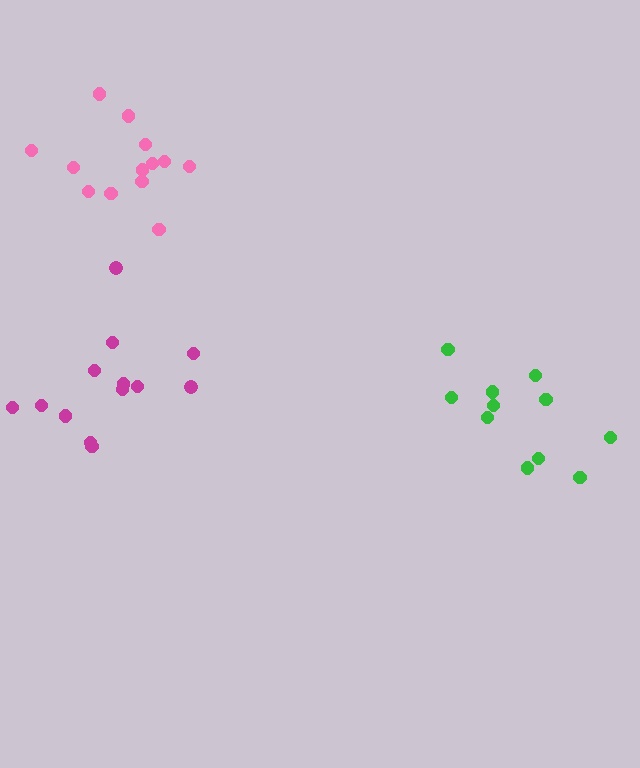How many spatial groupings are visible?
There are 3 spatial groupings.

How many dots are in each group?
Group 1: 11 dots, Group 2: 13 dots, Group 3: 13 dots (37 total).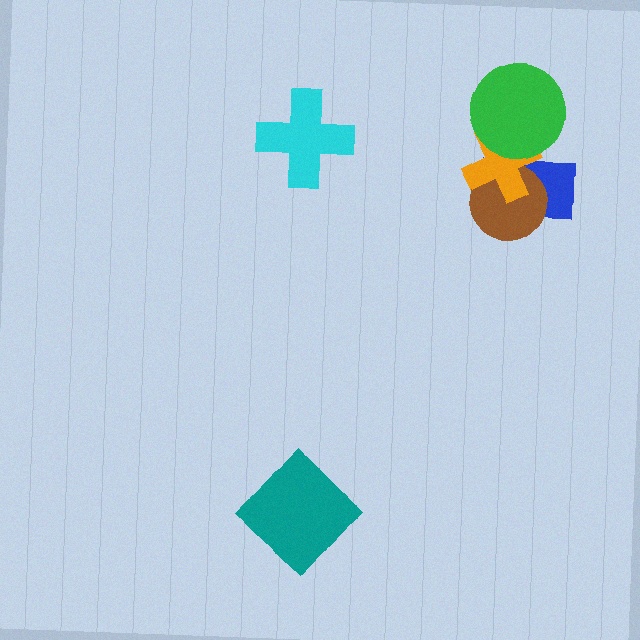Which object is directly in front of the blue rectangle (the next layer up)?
The brown circle is directly in front of the blue rectangle.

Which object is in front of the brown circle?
The orange cross is in front of the brown circle.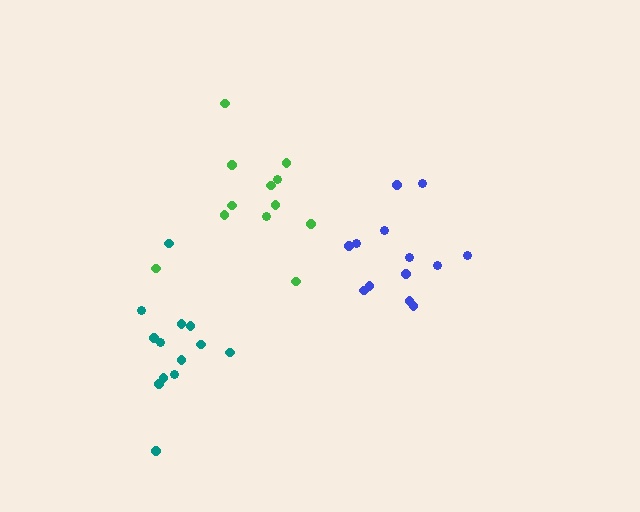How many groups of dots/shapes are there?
There are 3 groups.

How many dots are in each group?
Group 1: 13 dots, Group 2: 13 dots, Group 3: 12 dots (38 total).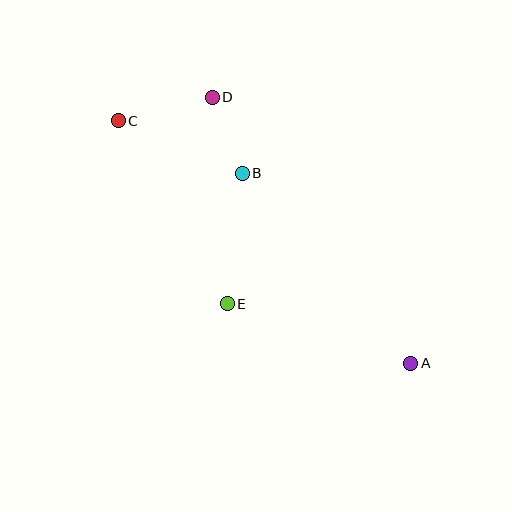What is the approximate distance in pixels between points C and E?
The distance between C and E is approximately 213 pixels.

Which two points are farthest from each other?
Points A and C are farthest from each other.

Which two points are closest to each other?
Points B and D are closest to each other.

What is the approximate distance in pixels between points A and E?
The distance between A and E is approximately 193 pixels.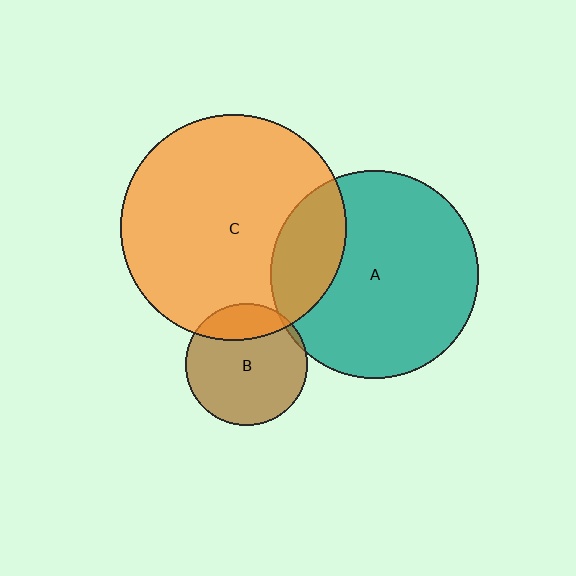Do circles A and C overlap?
Yes.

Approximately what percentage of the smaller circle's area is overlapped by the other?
Approximately 20%.